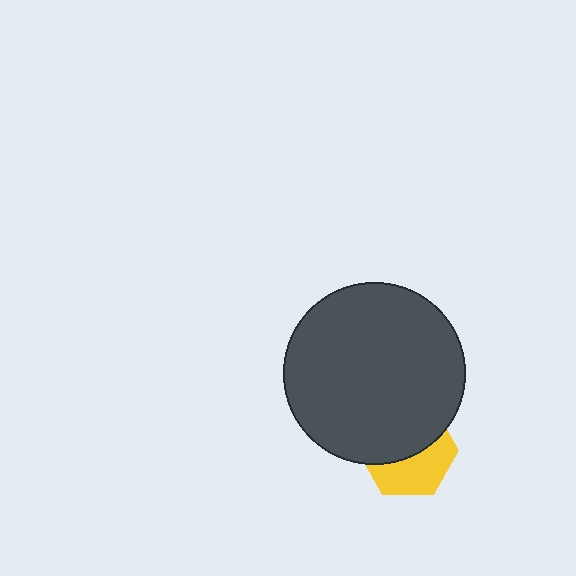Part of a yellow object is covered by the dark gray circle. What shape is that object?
It is a hexagon.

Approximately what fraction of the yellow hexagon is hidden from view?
Roughly 55% of the yellow hexagon is hidden behind the dark gray circle.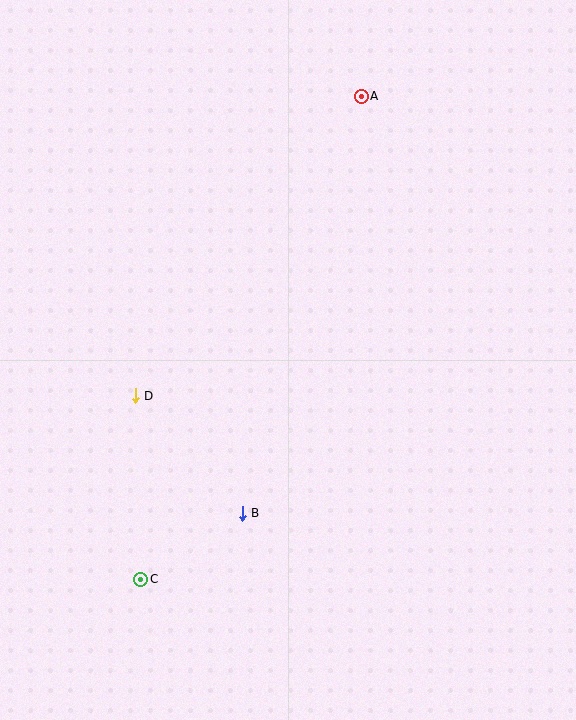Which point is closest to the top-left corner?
Point A is closest to the top-left corner.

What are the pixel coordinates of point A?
Point A is at (361, 97).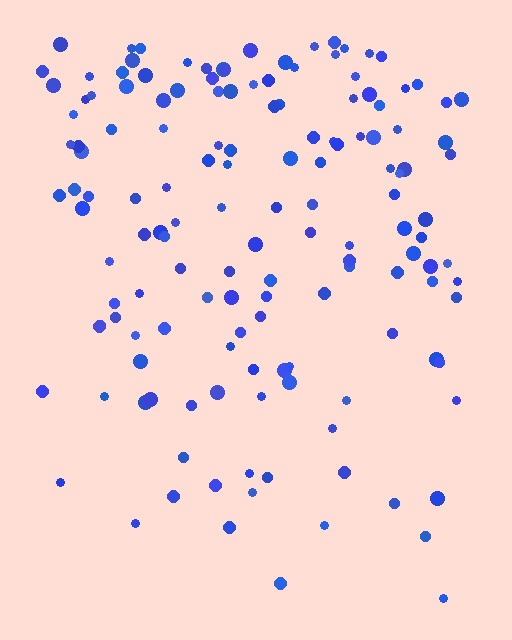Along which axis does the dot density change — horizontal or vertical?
Vertical.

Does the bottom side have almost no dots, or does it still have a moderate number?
Still a moderate number, just noticeably fewer than the top.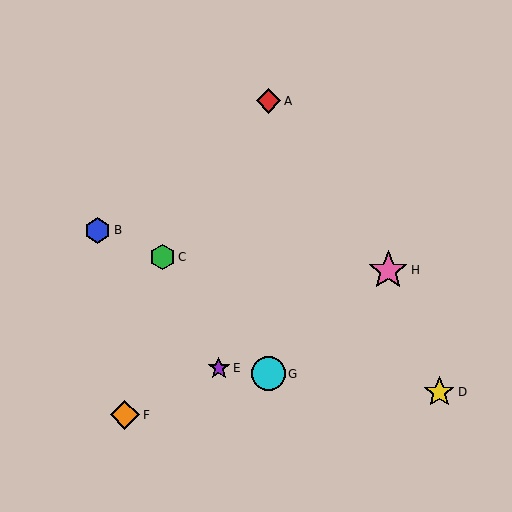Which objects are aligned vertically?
Objects A, G are aligned vertically.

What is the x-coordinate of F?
Object F is at x≈125.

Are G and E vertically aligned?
No, G is at x≈268 and E is at x≈219.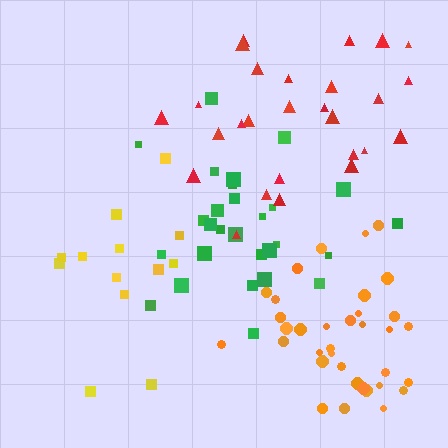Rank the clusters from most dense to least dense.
orange, green, yellow, red.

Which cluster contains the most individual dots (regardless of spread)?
Orange (35).